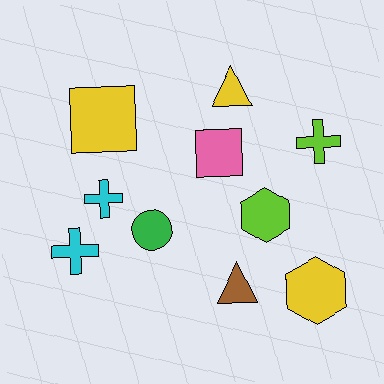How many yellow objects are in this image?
There are 3 yellow objects.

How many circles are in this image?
There is 1 circle.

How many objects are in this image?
There are 10 objects.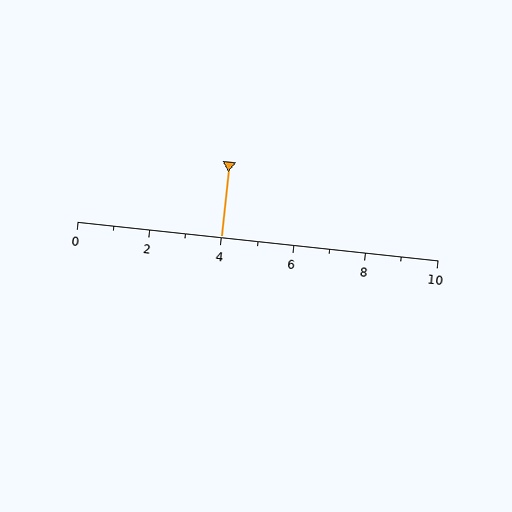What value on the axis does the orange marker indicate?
The marker indicates approximately 4.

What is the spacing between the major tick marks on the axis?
The major ticks are spaced 2 apart.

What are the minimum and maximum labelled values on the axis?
The axis runs from 0 to 10.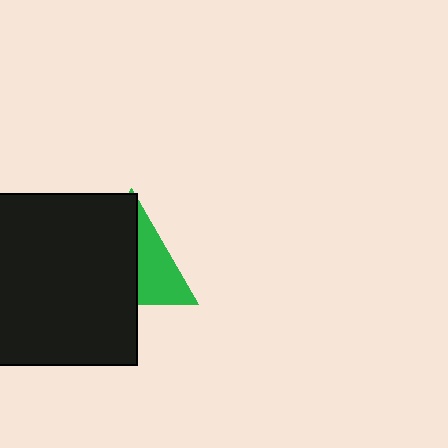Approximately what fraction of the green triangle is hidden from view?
Roughly 58% of the green triangle is hidden behind the black square.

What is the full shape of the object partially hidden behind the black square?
The partially hidden object is a green triangle.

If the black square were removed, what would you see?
You would see the complete green triangle.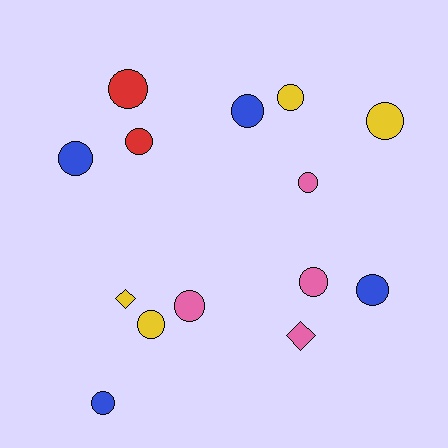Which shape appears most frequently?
Circle, with 12 objects.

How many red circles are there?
There are 2 red circles.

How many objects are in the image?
There are 14 objects.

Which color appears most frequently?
Pink, with 4 objects.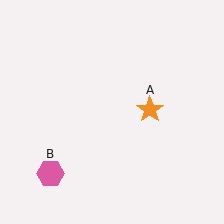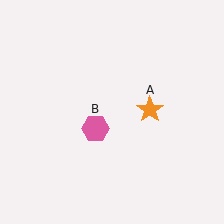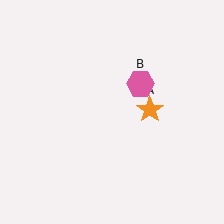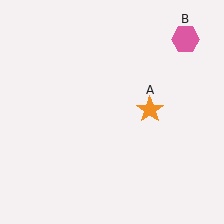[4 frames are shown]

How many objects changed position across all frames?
1 object changed position: pink hexagon (object B).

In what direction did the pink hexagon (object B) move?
The pink hexagon (object B) moved up and to the right.